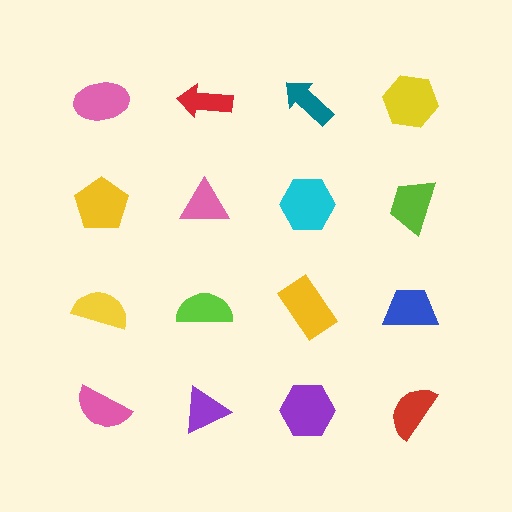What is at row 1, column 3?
A teal arrow.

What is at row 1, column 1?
A pink ellipse.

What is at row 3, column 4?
A blue trapezoid.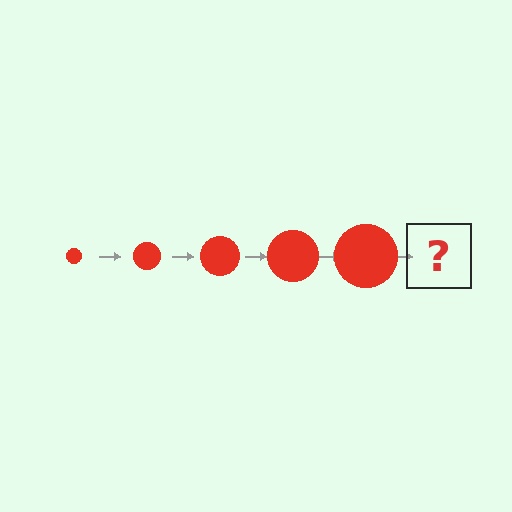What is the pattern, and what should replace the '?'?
The pattern is that the circle gets progressively larger each step. The '?' should be a red circle, larger than the previous one.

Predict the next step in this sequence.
The next step is a red circle, larger than the previous one.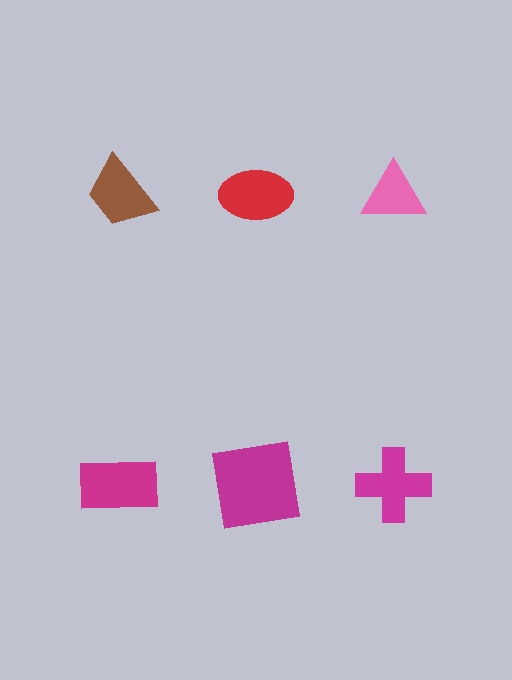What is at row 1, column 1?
A brown trapezoid.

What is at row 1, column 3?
A pink triangle.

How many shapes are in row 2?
3 shapes.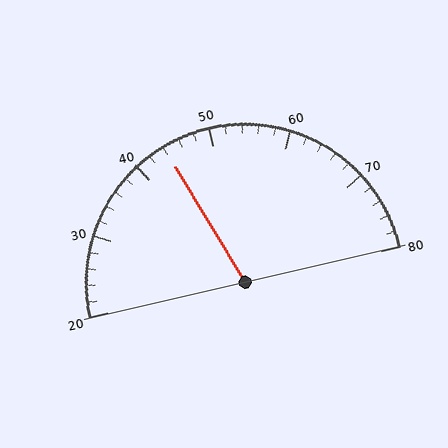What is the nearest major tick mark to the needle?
The nearest major tick mark is 40.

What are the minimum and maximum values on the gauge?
The gauge ranges from 20 to 80.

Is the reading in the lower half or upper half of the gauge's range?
The reading is in the lower half of the range (20 to 80).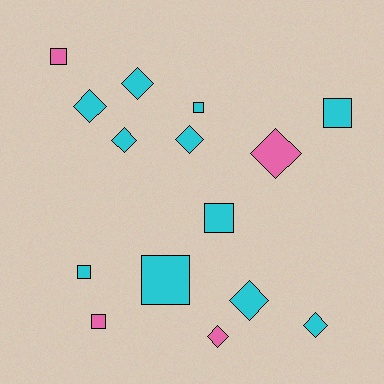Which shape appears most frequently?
Diamond, with 8 objects.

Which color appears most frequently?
Cyan, with 11 objects.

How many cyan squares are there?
There are 5 cyan squares.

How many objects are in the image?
There are 15 objects.